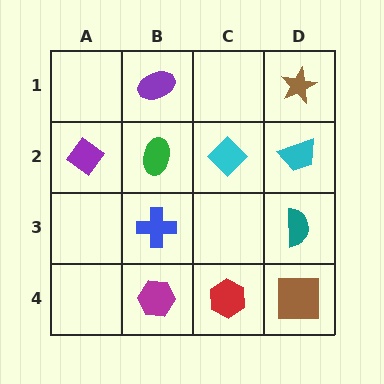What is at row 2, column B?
A green ellipse.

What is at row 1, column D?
A brown star.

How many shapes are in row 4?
3 shapes.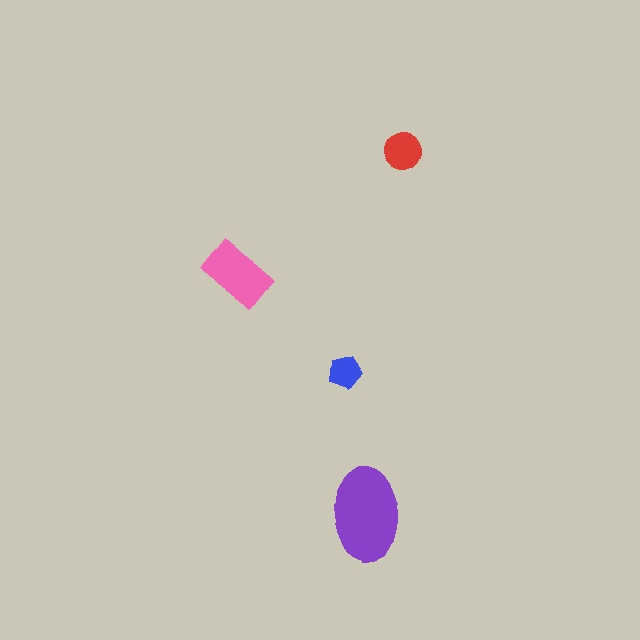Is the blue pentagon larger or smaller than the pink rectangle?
Smaller.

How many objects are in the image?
There are 4 objects in the image.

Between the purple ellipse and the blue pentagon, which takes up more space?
The purple ellipse.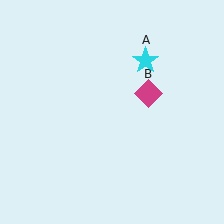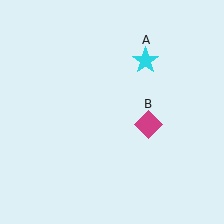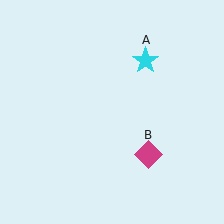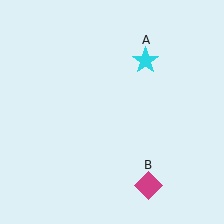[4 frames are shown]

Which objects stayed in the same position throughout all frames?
Cyan star (object A) remained stationary.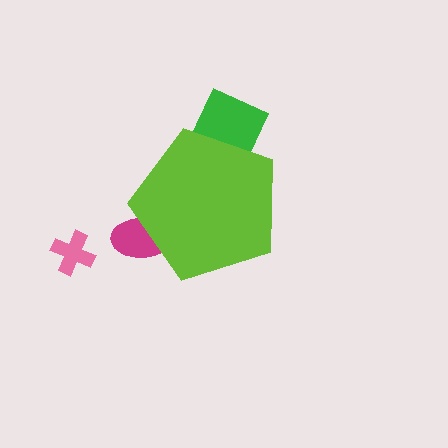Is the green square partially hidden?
Yes, the green square is partially hidden behind the lime pentagon.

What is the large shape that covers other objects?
A lime pentagon.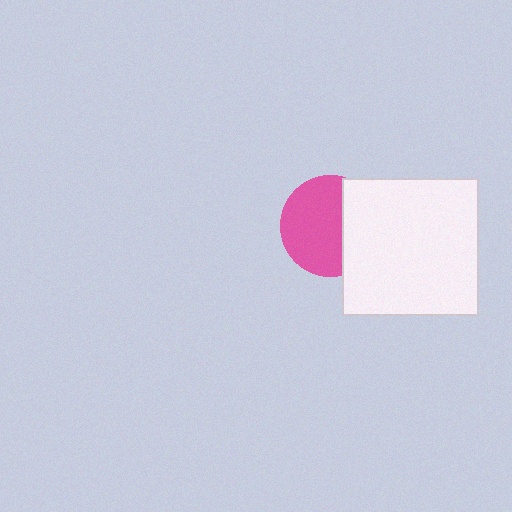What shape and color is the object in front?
The object in front is a white square.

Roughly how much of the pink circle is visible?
About half of it is visible (roughly 64%).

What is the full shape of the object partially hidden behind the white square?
The partially hidden object is a pink circle.